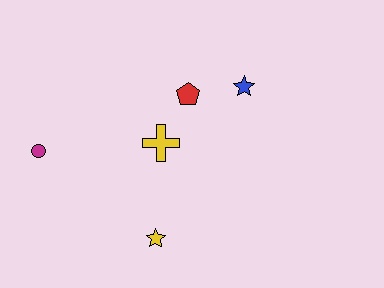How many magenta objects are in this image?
There is 1 magenta object.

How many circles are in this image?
There is 1 circle.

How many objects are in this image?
There are 5 objects.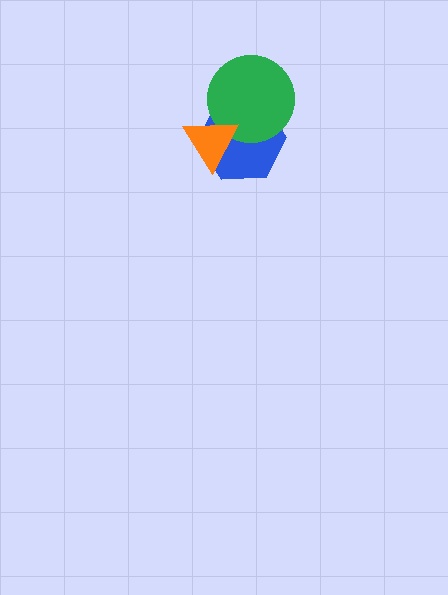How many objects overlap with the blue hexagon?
2 objects overlap with the blue hexagon.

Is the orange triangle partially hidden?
No, no other shape covers it.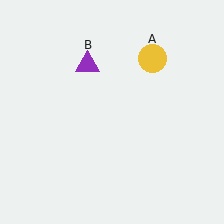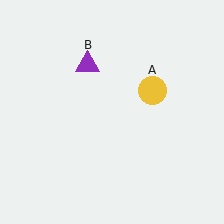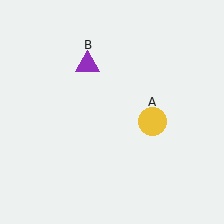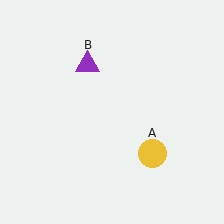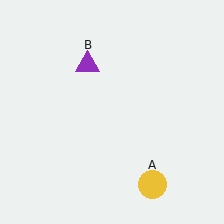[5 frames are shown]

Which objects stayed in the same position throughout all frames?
Purple triangle (object B) remained stationary.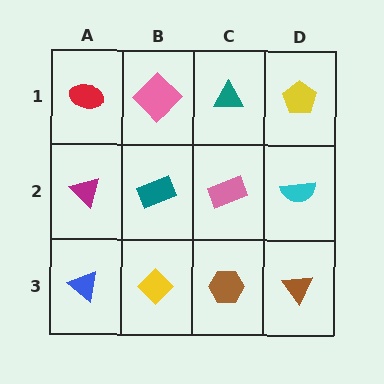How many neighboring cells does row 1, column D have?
2.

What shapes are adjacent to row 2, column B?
A pink diamond (row 1, column B), a yellow diamond (row 3, column B), a magenta triangle (row 2, column A), a pink rectangle (row 2, column C).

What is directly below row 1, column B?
A teal rectangle.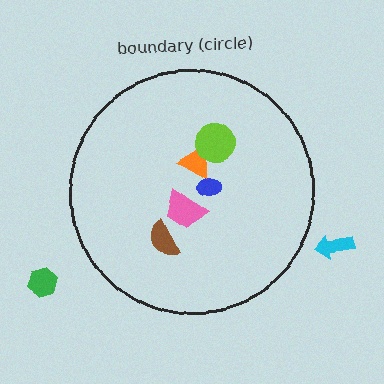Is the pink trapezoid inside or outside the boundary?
Inside.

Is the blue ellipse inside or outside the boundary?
Inside.